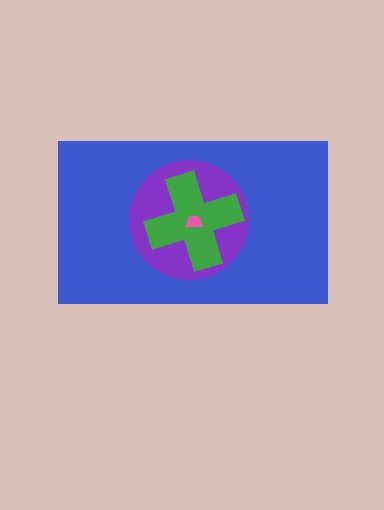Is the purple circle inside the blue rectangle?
Yes.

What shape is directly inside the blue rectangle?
The purple circle.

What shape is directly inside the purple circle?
The green cross.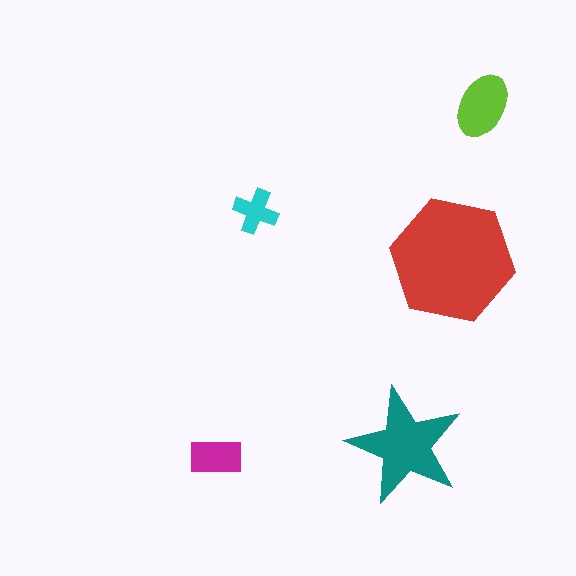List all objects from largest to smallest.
The red hexagon, the teal star, the lime ellipse, the magenta rectangle, the cyan cross.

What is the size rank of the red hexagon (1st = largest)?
1st.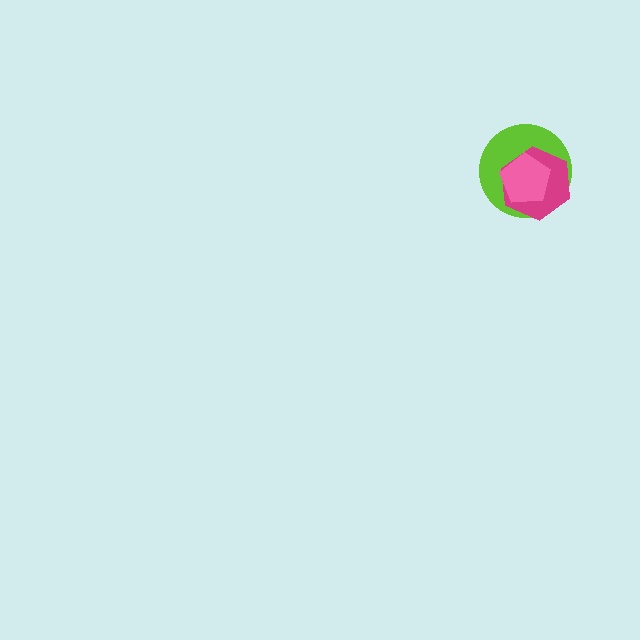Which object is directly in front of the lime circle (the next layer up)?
The magenta hexagon is directly in front of the lime circle.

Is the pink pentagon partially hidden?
No, no other shape covers it.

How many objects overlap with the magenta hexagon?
2 objects overlap with the magenta hexagon.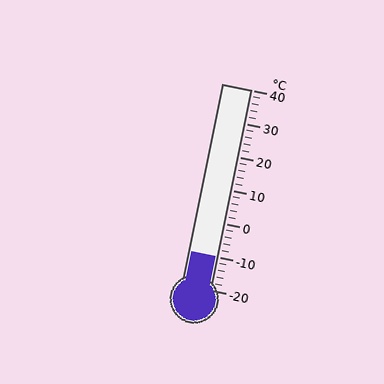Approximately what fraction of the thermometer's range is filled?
The thermometer is filled to approximately 15% of its range.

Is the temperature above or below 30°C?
The temperature is below 30°C.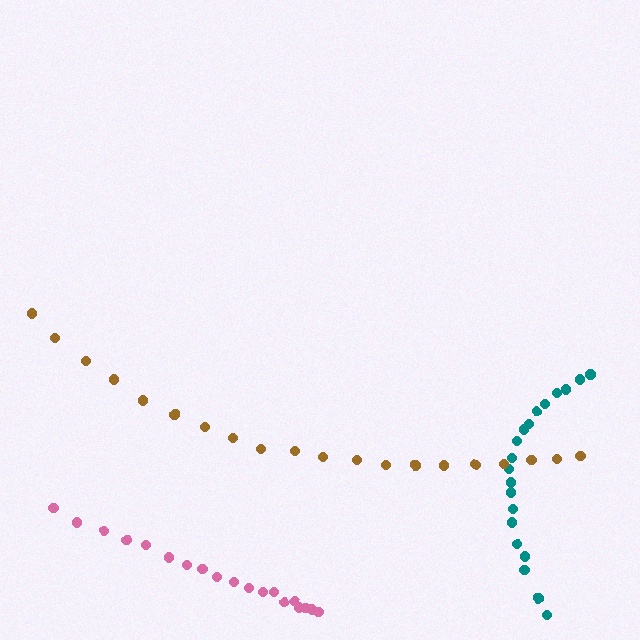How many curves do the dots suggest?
There are 3 distinct paths.